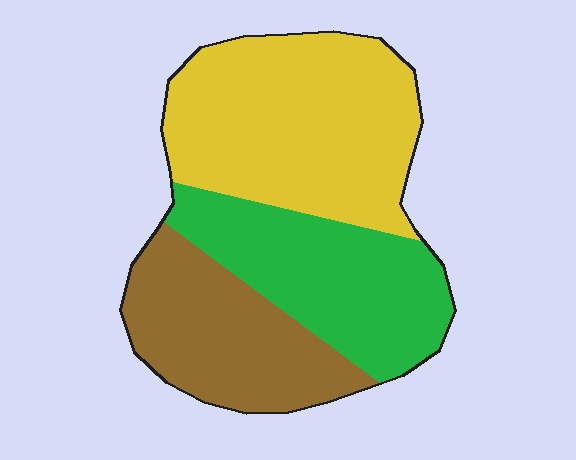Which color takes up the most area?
Yellow, at roughly 45%.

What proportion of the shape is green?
Green takes up about one third (1/3) of the shape.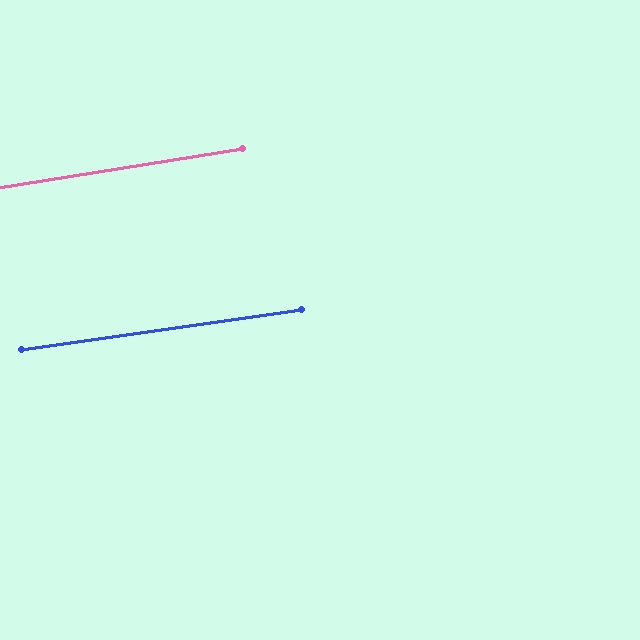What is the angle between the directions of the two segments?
Approximately 1 degree.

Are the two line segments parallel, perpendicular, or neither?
Parallel — their directions differ by only 0.8°.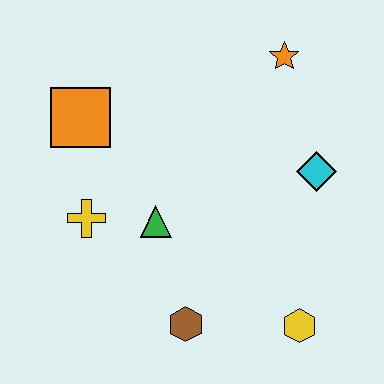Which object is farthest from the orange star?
The brown hexagon is farthest from the orange star.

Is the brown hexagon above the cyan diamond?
No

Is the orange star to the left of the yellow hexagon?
Yes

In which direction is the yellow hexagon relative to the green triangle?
The yellow hexagon is to the right of the green triangle.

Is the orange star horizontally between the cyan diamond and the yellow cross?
Yes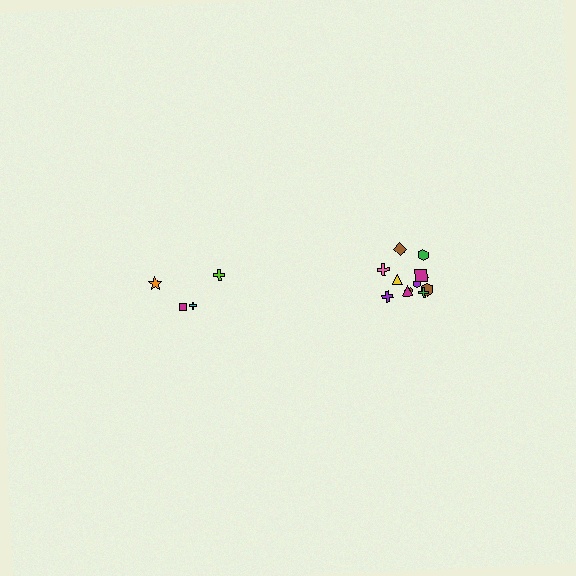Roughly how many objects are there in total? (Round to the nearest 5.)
Roughly 15 objects in total.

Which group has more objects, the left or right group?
The right group.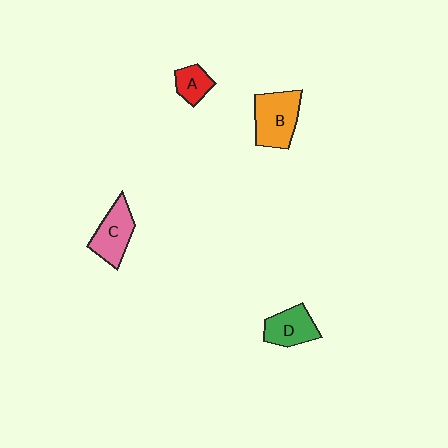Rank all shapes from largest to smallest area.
From largest to smallest: B (orange), C (pink), D (green), A (red).